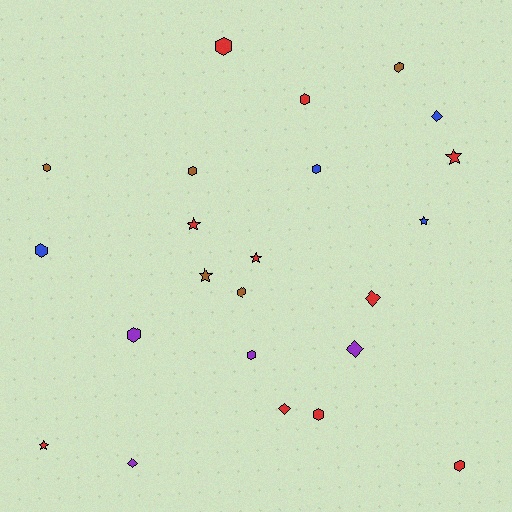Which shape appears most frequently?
Hexagon, with 12 objects.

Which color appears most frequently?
Red, with 10 objects.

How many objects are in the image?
There are 23 objects.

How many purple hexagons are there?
There are 2 purple hexagons.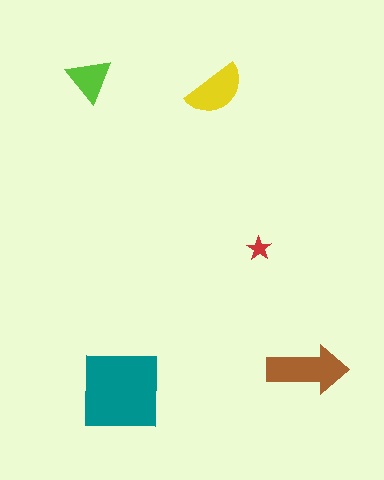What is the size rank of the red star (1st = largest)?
5th.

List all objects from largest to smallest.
The teal square, the brown arrow, the yellow semicircle, the lime triangle, the red star.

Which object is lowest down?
The teal square is bottommost.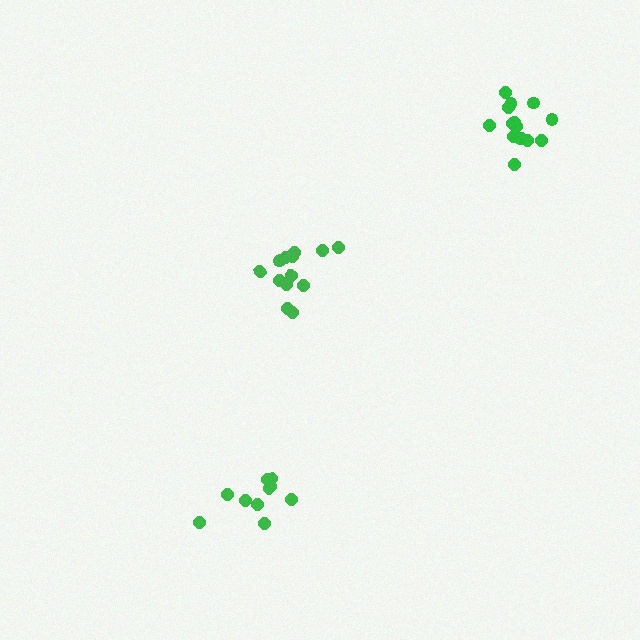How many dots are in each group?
Group 1: 10 dots, Group 2: 14 dots, Group 3: 15 dots (39 total).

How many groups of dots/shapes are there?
There are 3 groups.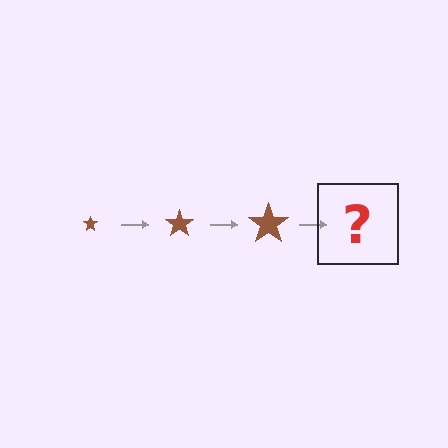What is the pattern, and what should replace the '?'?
The pattern is that the star gets progressively larger each step. The '?' should be a brown star, larger than the previous one.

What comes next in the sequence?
The next element should be a brown star, larger than the previous one.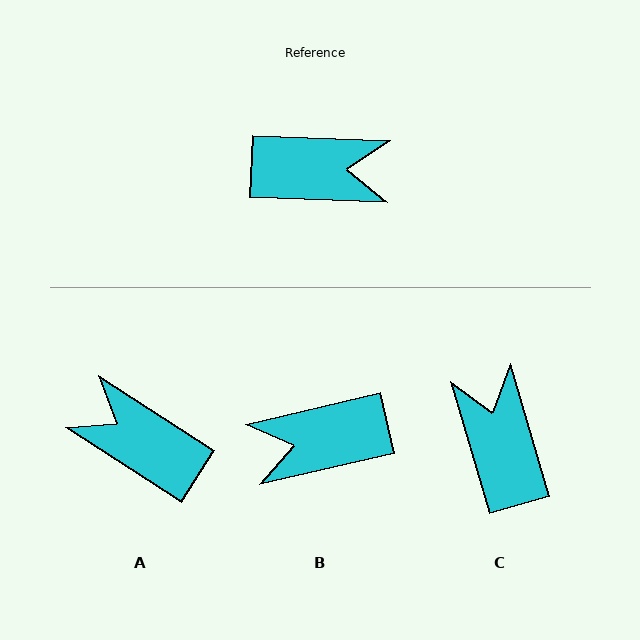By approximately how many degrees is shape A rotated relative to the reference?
Approximately 149 degrees counter-clockwise.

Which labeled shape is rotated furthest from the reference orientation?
B, about 165 degrees away.